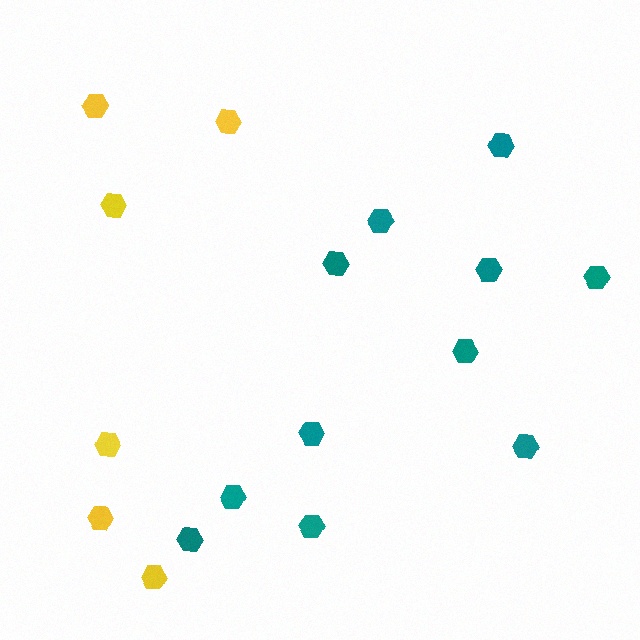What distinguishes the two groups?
There are 2 groups: one group of yellow hexagons (6) and one group of teal hexagons (11).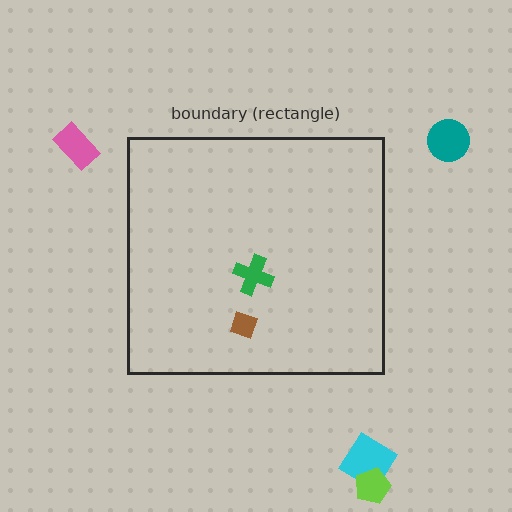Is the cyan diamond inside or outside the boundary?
Outside.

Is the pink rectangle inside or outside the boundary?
Outside.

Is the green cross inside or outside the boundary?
Inside.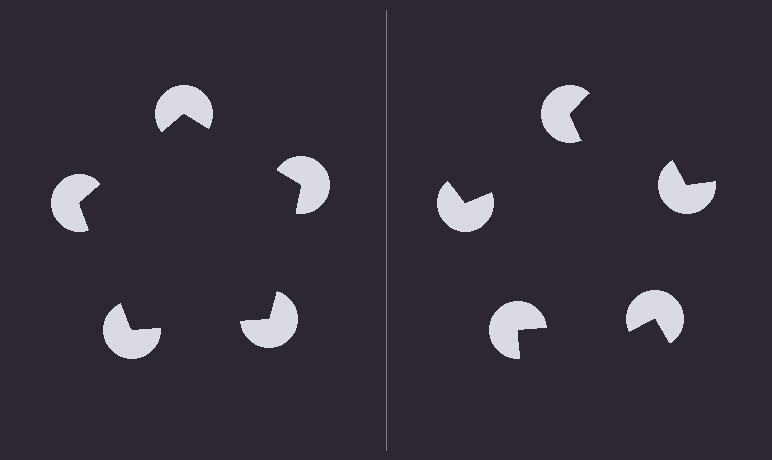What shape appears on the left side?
An illusory pentagon.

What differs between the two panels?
The pac-man discs are positioned identically on both sides; only the wedge orientations differ. On the left they align to a pentagon; on the right they are misaligned.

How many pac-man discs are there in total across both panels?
10 — 5 on each side.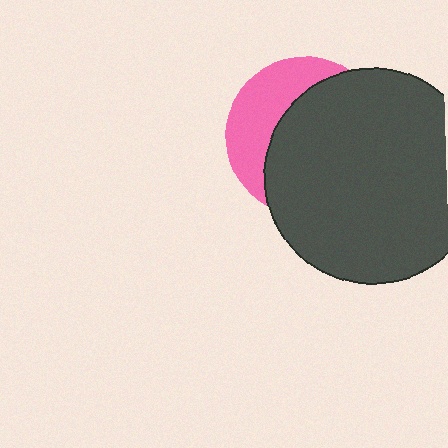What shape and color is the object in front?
The object in front is a dark gray circle.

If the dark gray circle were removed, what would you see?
You would see the complete pink circle.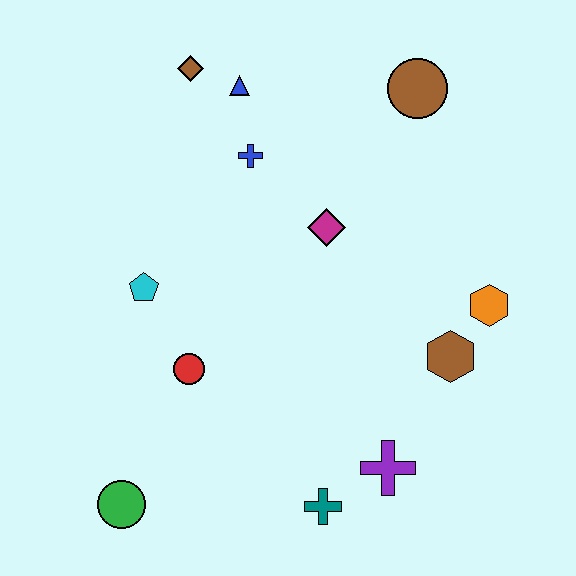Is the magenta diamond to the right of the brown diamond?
Yes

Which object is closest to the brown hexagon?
The orange hexagon is closest to the brown hexagon.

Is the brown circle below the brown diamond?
Yes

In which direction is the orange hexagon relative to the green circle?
The orange hexagon is to the right of the green circle.